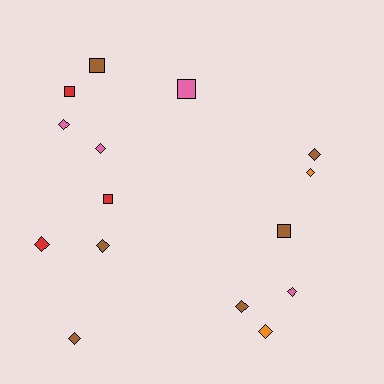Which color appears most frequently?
Brown, with 6 objects.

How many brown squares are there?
There are 2 brown squares.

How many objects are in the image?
There are 15 objects.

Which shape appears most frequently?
Diamond, with 10 objects.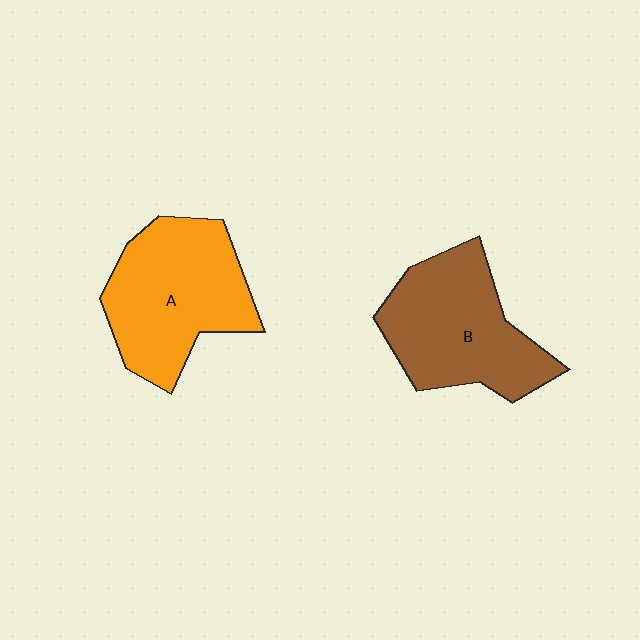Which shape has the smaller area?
Shape B (brown).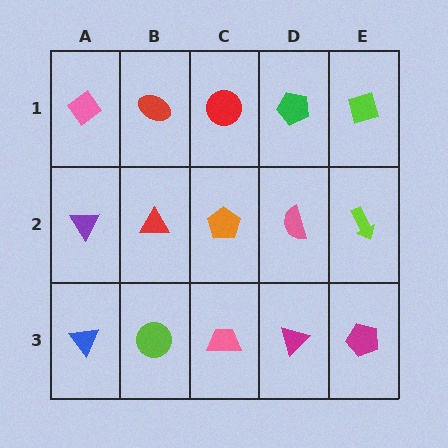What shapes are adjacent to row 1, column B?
A red triangle (row 2, column B), a pink diamond (row 1, column A), a red circle (row 1, column C).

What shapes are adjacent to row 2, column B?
A red ellipse (row 1, column B), a lime circle (row 3, column B), a purple triangle (row 2, column A), an orange pentagon (row 2, column C).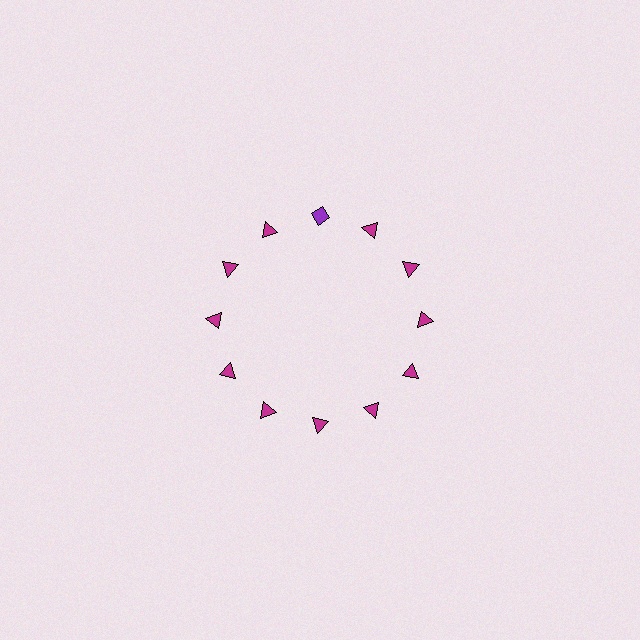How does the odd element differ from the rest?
It differs in both color (purple instead of magenta) and shape (diamond instead of triangle).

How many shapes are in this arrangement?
There are 12 shapes arranged in a ring pattern.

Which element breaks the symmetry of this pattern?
The purple diamond at roughly the 12 o'clock position breaks the symmetry. All other shapes are magenta triangles.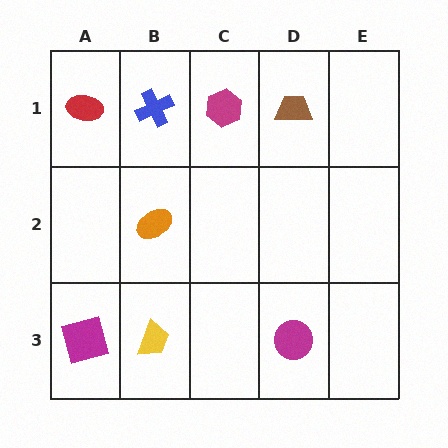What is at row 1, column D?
A brown trapezoid.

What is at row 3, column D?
A magenta circle.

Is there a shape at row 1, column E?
No, that cell is empty.